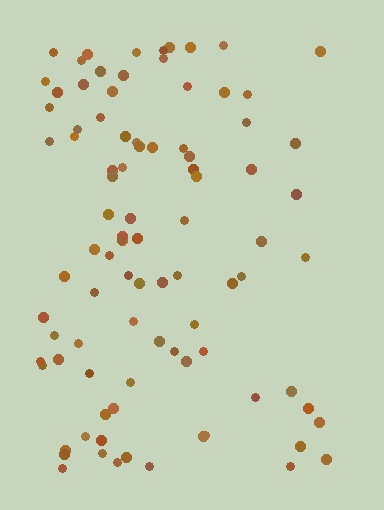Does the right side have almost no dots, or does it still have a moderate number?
Still a moderate number, just noticeably fewer than the left.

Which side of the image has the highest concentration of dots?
The left.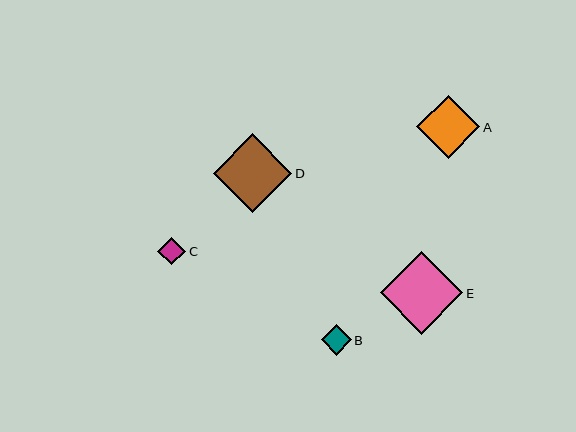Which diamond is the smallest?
Diamond C is the smallest with a size of approximately 28 pixels.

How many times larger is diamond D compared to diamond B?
Diamond D is approximately 2.6 times the size of diamond B.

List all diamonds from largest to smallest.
From largest to smallest: E, D, A, B, C.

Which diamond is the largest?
Diamond E is the largest with a size of approximately 83 pixels.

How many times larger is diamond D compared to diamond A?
Diamond D is approximately 1.2 times the size of diamond A.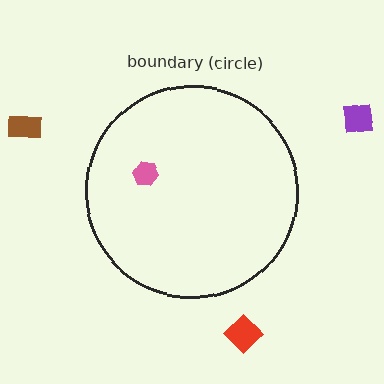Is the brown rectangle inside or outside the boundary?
Outside.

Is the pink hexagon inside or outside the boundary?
Inside.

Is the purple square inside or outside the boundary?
Outside.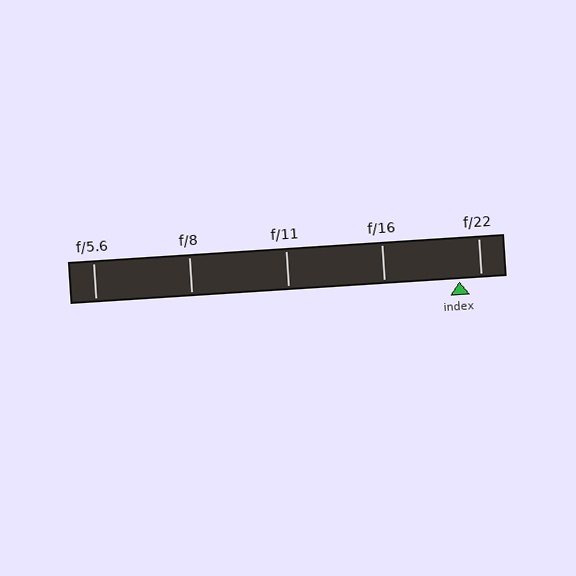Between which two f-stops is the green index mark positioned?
The index mark is between f/16 and f/22.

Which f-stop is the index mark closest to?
The index mark is closest to f/22.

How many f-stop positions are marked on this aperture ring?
There are 5 f-stop positions marked.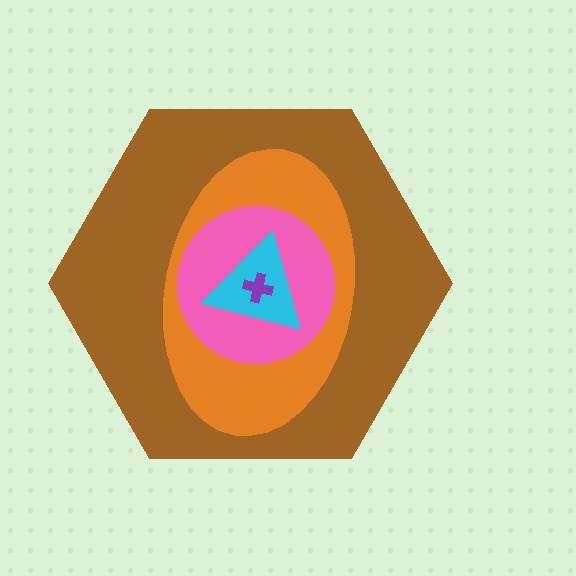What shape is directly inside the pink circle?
The cyan triangle.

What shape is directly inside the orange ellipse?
The pink circle.